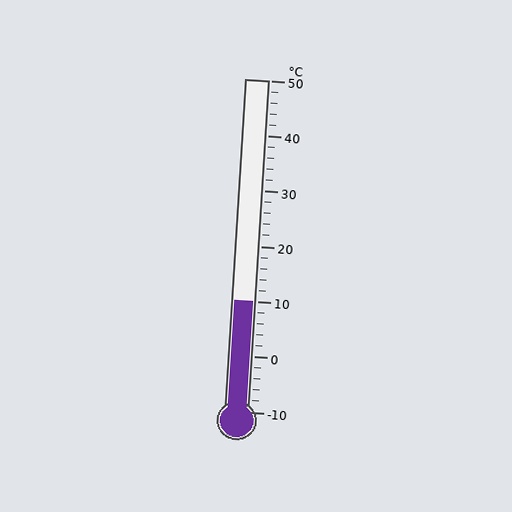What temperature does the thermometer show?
The thermometer shows approximately 10°C.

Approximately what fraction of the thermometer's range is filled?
The thermometer is filled to approximately 35% of its range.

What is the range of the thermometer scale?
The thermometer scale ranges from -10°C to 50°C.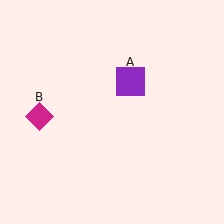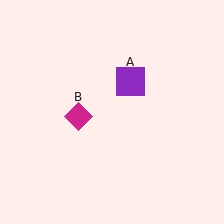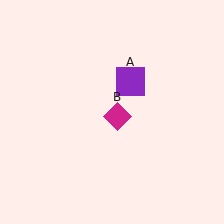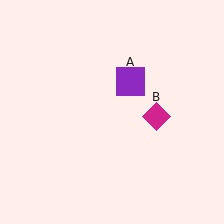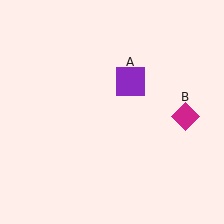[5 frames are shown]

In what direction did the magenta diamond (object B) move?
The magenta diamond (object B) moved right.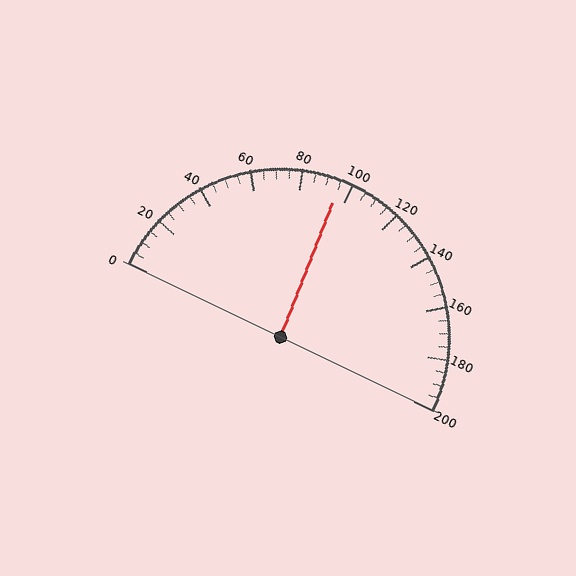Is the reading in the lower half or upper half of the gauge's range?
The reading is in the lower half of the range (0 to 200).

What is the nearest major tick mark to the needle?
The nearest major tick mark is 100.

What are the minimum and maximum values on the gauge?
The gauge ranges from 0 to 200.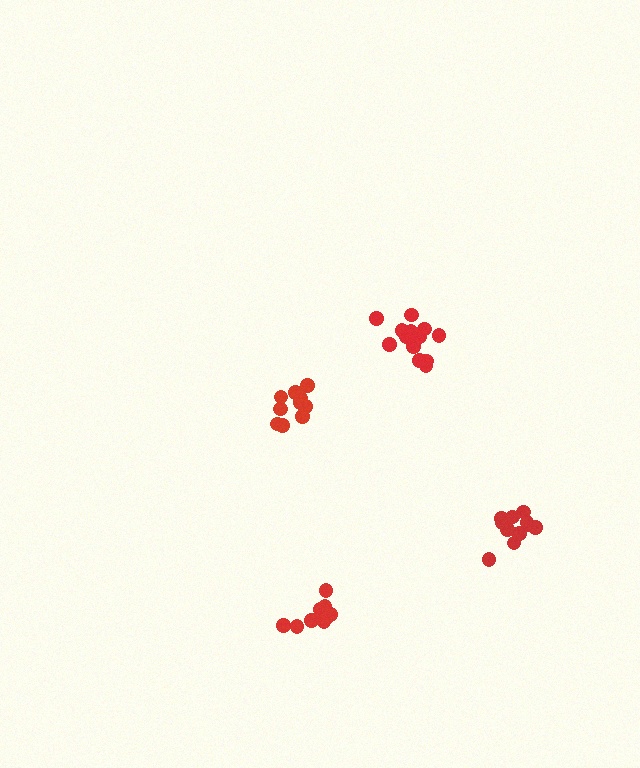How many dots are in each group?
Group 1: 10 dots, Group 2: 13 dots, Group 3: 10 dots, Group 4: 11 dots (44 total).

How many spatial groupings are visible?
There are 4 spatial groupings.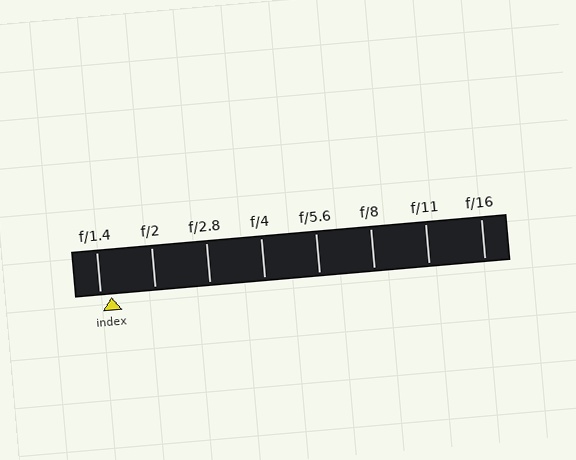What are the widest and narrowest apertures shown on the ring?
The widest aperture shown is f/1.4 and the narrowest is f/16.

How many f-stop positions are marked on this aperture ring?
There are 8 f-stop positions marked.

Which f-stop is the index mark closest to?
The index mark is closest to f/1.4.